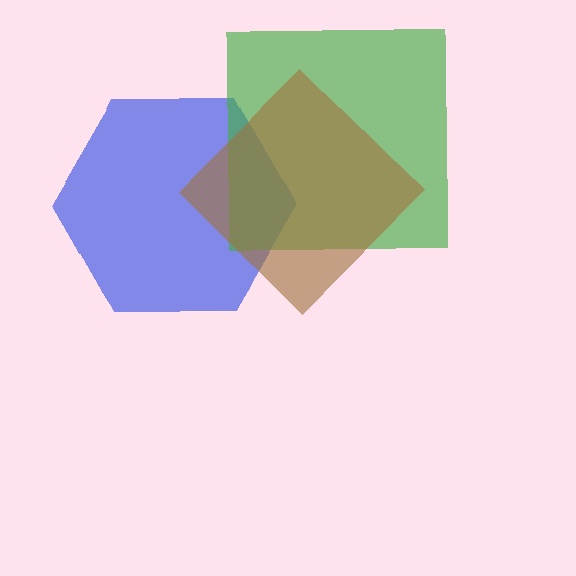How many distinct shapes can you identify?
There are 3 distinct shapes: a blue hexagon, a green square, a brown diamond.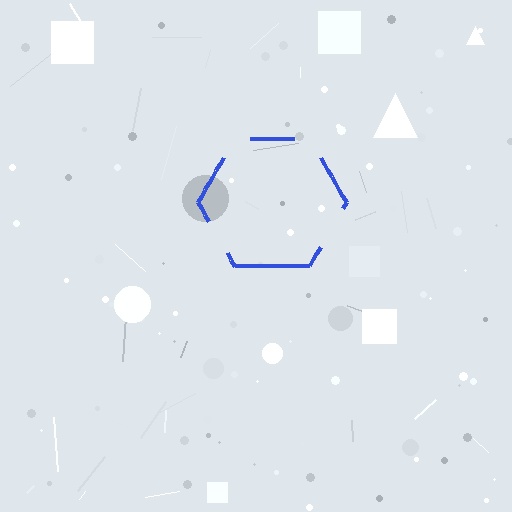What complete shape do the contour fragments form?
The contour fragments form a hexagon.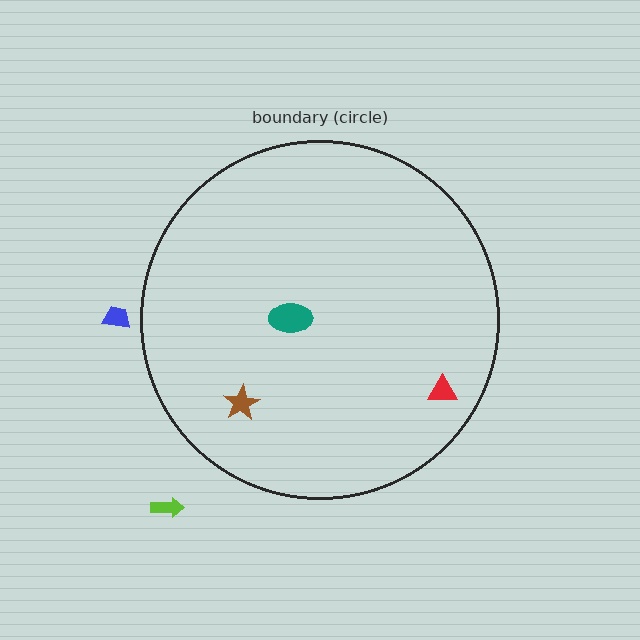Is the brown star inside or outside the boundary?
Inside.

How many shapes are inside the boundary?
3 inside, 2 outside.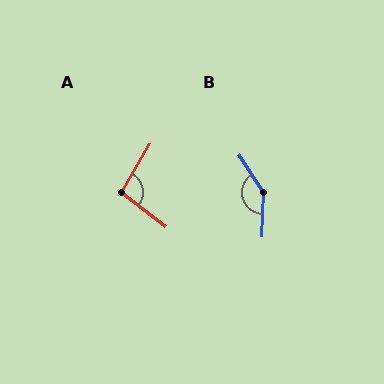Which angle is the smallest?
A, at approximately 98 degrees.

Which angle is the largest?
B, at approximately 145 degrees.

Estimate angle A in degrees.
Approximately 98 degrees.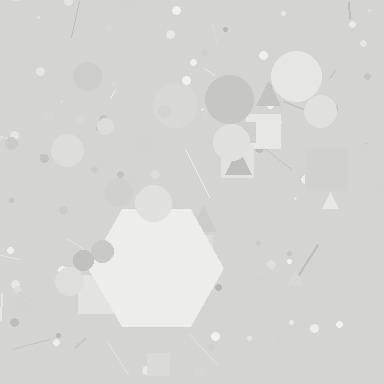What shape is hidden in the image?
A hexagon is hidden in the image.